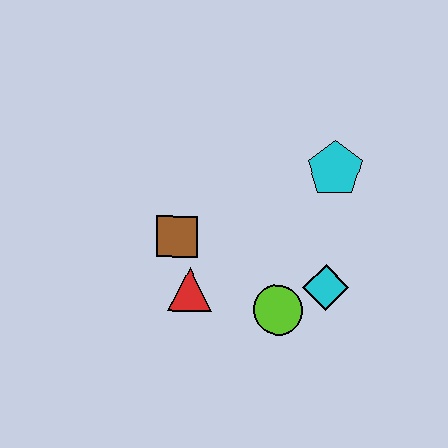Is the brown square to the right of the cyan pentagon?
No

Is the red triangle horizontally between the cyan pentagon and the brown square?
Yes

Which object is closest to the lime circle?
The cyan diamond is closest to the lime circle.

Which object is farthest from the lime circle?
The cyan pentagon is farthest from the lime circle.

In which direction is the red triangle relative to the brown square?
The red triangle is below the brown square.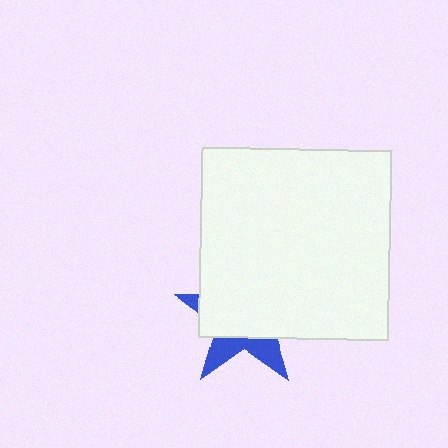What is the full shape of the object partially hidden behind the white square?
The partially hidden object is a blue star.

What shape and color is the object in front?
The object in front is a white square.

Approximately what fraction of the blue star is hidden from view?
Roughly 69% of the blue star is hidden behind the white square.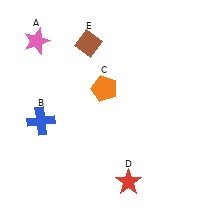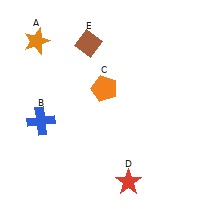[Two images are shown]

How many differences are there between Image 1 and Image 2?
There is 1 difference between the two images.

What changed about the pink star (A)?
In Image 1, A is pink. In Image 2, it changed to orange.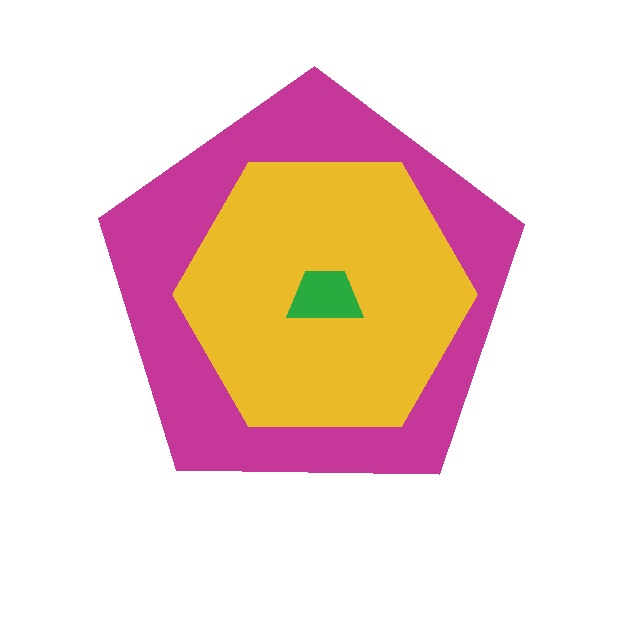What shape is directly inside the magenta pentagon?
The yellow hexagon.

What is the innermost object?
The green trapezoid.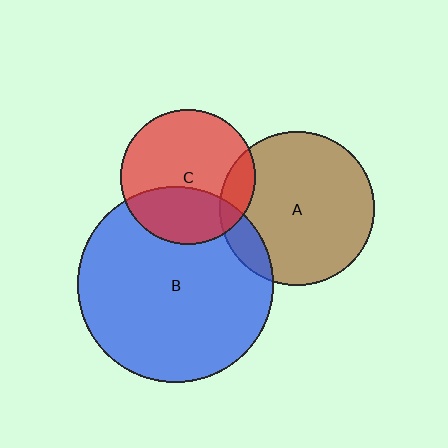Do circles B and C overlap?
Yes.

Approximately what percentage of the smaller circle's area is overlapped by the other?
Approximately 35%.